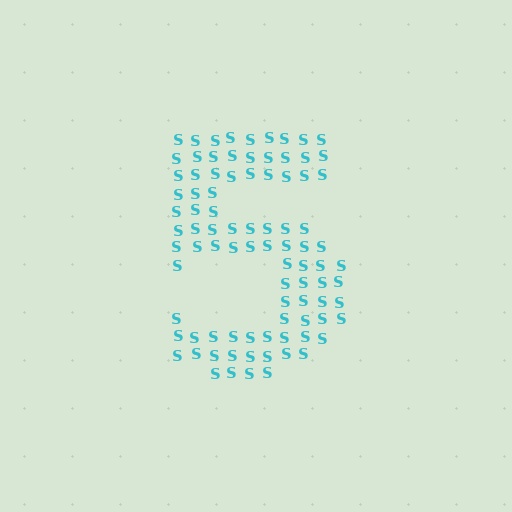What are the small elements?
The small elements are letter S's.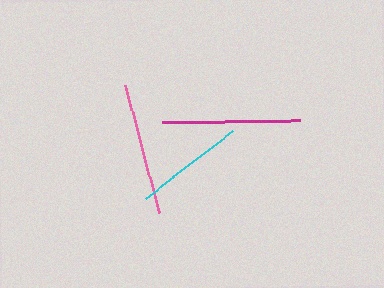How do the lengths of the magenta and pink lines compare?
The magenta and pink lines are approximately the same length.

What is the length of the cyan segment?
The cyan segment is approximately 111 pixels long.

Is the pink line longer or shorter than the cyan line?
The pink line is longer than the cyan line.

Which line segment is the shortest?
The cyan line is the shortest at approximately 111 pixels.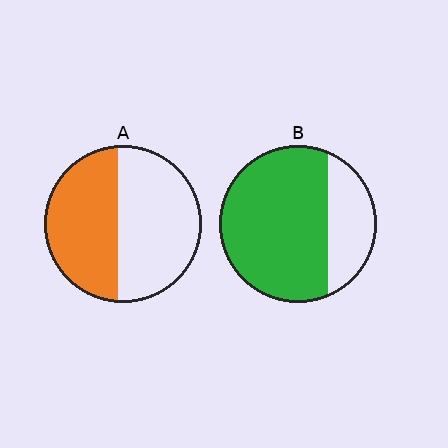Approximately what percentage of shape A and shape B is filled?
A is approximately 45% and B is approximately 75%.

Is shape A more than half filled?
No.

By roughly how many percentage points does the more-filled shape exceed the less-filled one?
By roughly 30 percentage points (B over A).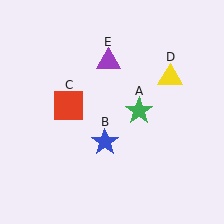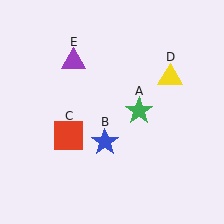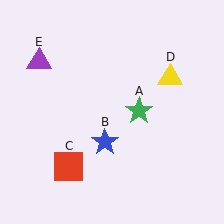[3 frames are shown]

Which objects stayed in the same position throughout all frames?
Green star (object A) and blue star (object B) and yellow triangle (object D) remained stationary.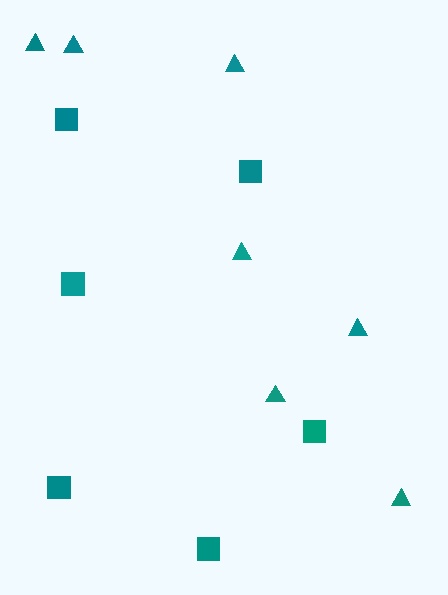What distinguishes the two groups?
There are 2 groups: one group of triangles (7) and one group of squares (6).